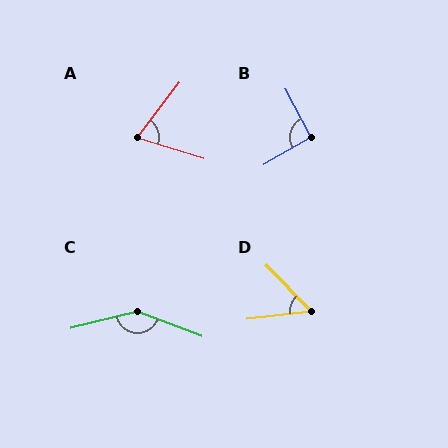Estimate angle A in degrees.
Approximately 70 degrees.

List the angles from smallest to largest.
D (51°), A (70°), B (92°), C (145°).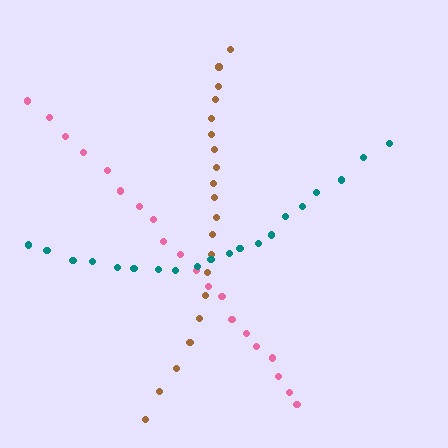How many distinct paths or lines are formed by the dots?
There are 3 distinct paths.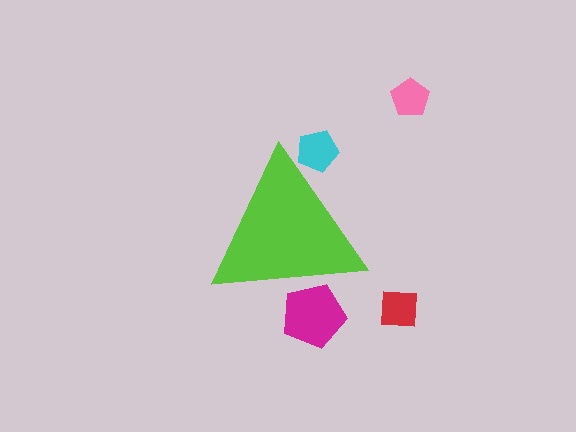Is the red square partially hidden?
No, the red square is fully visible.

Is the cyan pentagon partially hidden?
Yes, the cyan pentagon is partially hidden behind the lime triangle.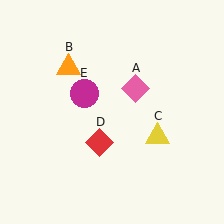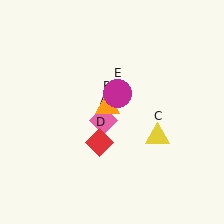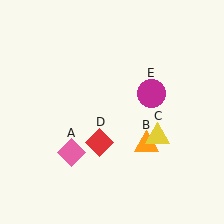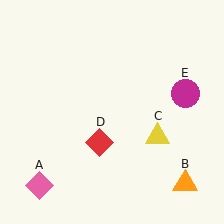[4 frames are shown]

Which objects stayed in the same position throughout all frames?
Yellow triangle (object C) and red diamond (object D) remained stationary.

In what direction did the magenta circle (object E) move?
The magenta circle (object E) moved right.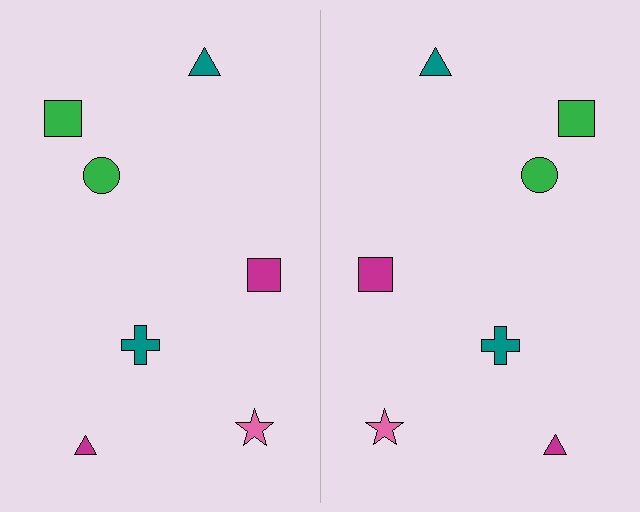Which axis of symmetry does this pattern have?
The pattern has a vertical axis of symmetry running through the center of the image.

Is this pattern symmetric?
Yes, this pattern has bilateral (reflection) symmetry.